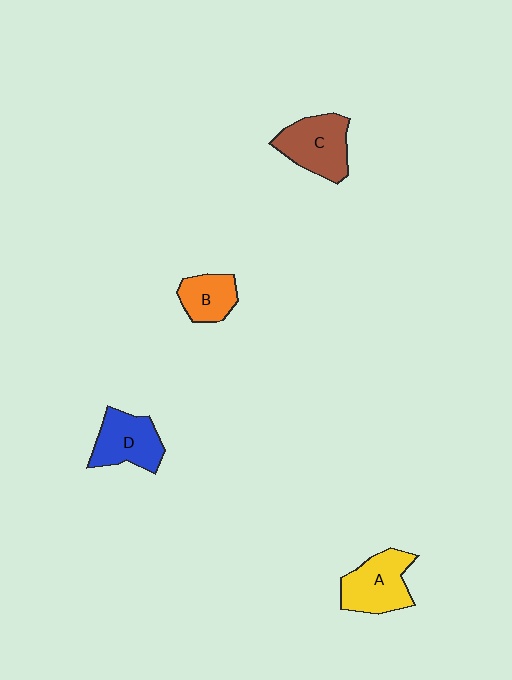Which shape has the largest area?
Shape C (brown).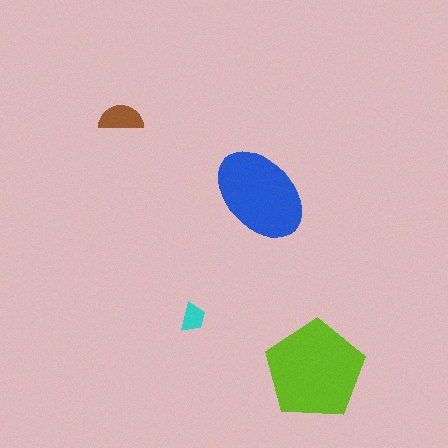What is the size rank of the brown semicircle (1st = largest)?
3rd.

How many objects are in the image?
There are 4 objects in the image.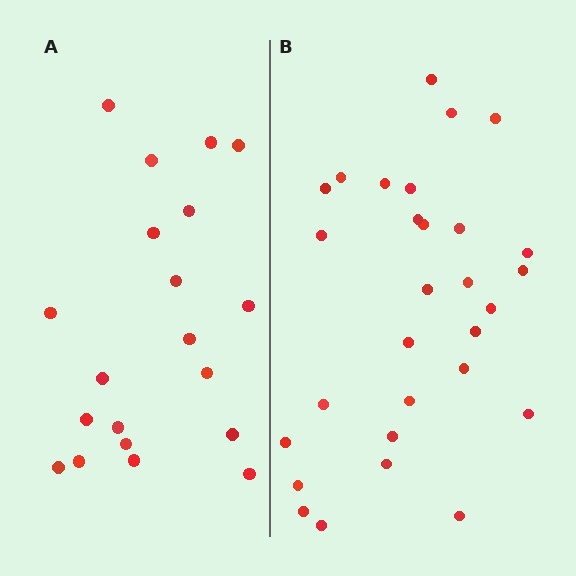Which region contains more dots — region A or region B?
Region B (the right region) has more dots.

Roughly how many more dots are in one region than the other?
Region B has roughly 8 or so more dots than region A.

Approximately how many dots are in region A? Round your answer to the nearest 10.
About 20 dots.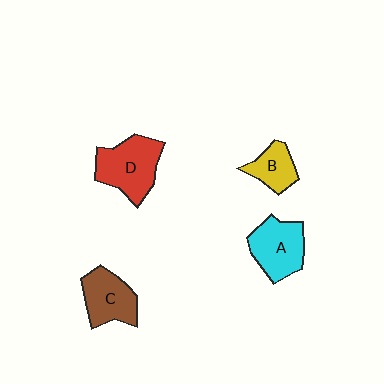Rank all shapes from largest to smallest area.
From largest to smallest: D (red), A (cyan), C (brown), B (yellow).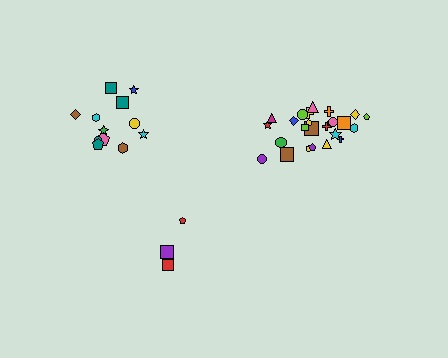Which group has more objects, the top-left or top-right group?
The top-right group.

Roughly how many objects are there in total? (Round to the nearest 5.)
Roughly 40 objects in total.